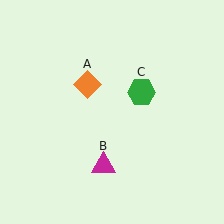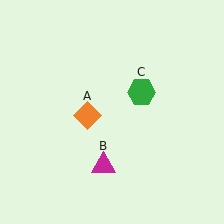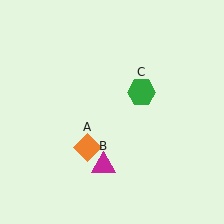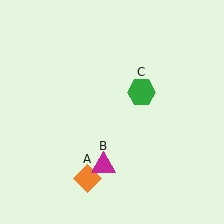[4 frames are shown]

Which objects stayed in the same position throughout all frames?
Magenta triangle (object B) and green hexagon (object C) remained stationary.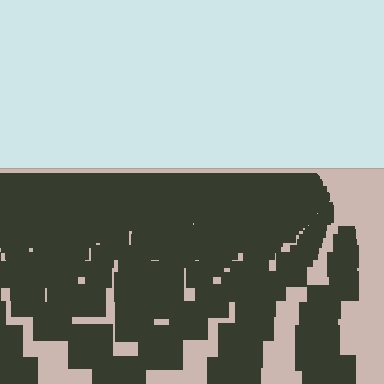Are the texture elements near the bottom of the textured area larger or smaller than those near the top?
Larger. Near the bottom, elements are closer to the viewer and appear at a bigger on-screen size.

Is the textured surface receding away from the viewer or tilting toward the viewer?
The surface is receding away from the viewer. Texture elements get smaller and denser toward the top.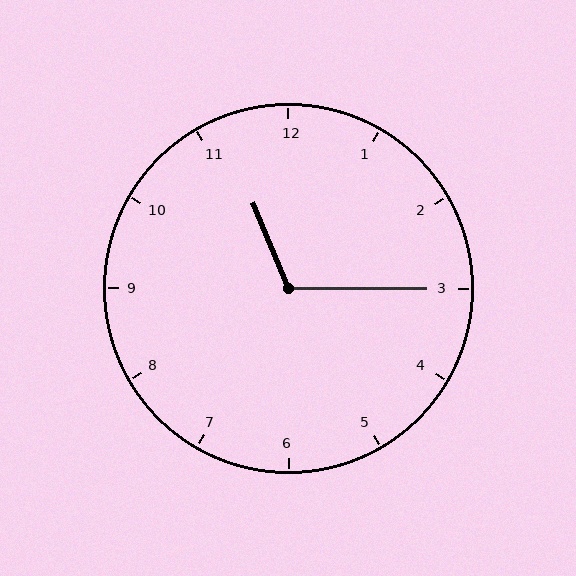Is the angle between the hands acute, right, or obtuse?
It is obtuse.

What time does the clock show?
11:15.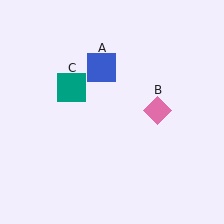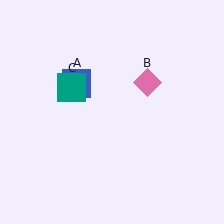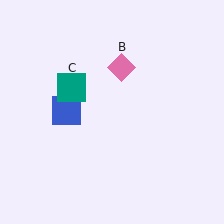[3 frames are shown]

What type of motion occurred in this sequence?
The blue square (object A), pink diamond (object B) rotated counterclockwise around the center of the scene.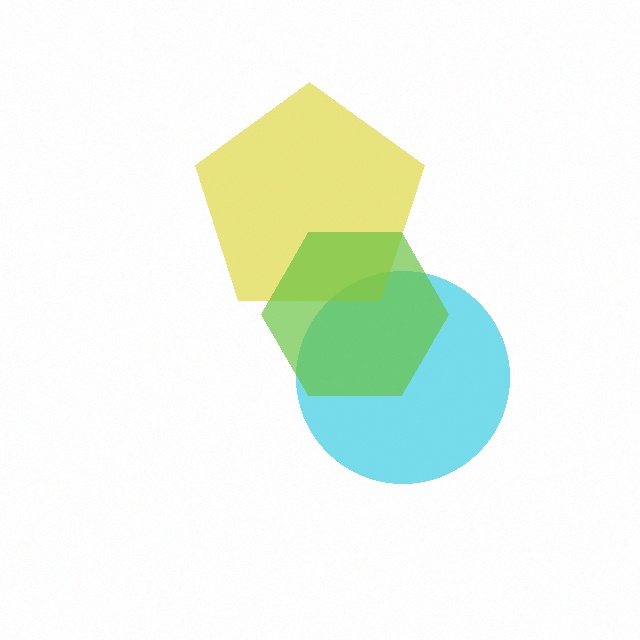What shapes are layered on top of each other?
The layered shapes are: a cyan circle, a yellow pentagon, a lime hexagon.